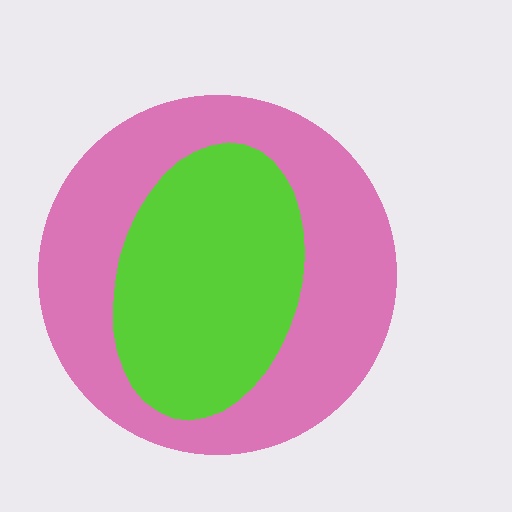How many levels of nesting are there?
2.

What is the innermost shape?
The lime ellipse.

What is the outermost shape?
The pink circle.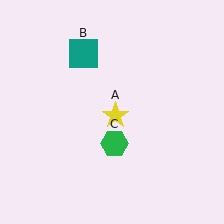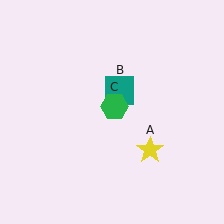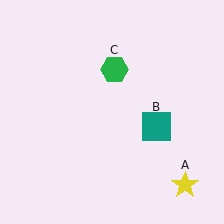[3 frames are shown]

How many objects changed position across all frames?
3 objects changed position: yellow star (object A), teal square (object B), green hexagon (object C).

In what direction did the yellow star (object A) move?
The yellow star (object A) moved down and to the right.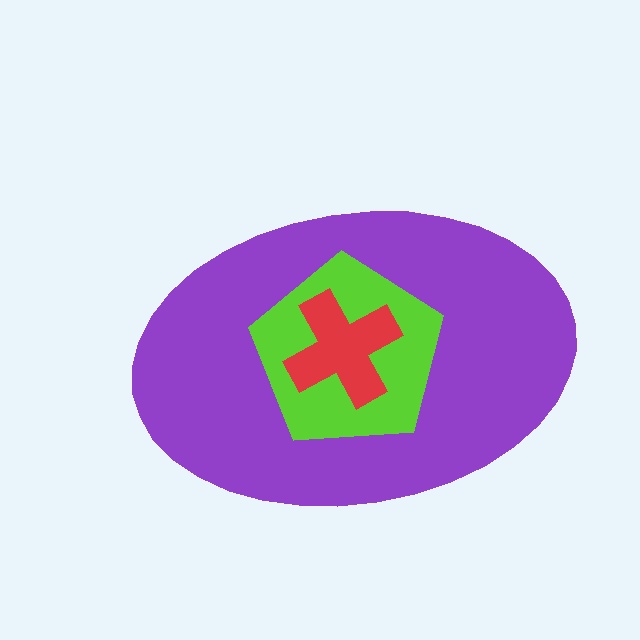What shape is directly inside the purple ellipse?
The lime pentagon.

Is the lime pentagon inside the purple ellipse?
Yes.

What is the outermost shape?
The purple ellipse.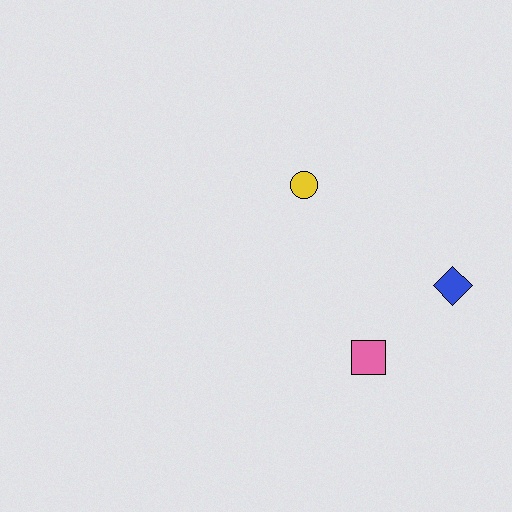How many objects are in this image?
There are 3 objects.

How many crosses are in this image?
There are no crosses.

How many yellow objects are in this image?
There is 1 yellow object.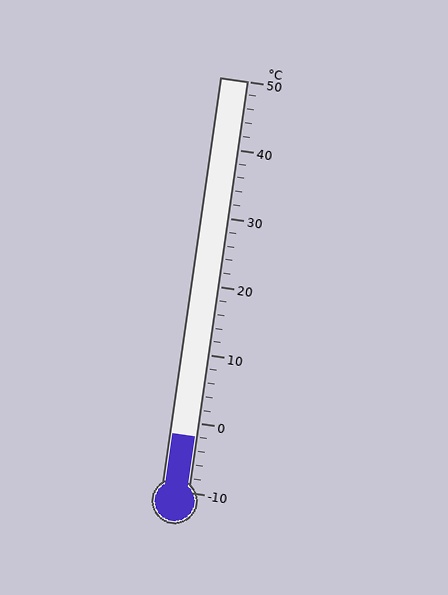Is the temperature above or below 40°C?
The temperature is below 40°C.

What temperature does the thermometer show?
The thermometer shows approximately -2°C.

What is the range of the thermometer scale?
The thermometer scale ranges from -10°C to 50°C.